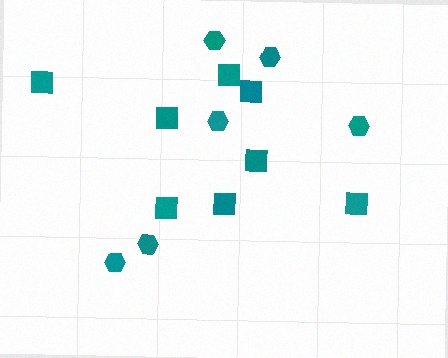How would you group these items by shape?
There are 2 groups: one group of hexagons (6) and one group of squares (8).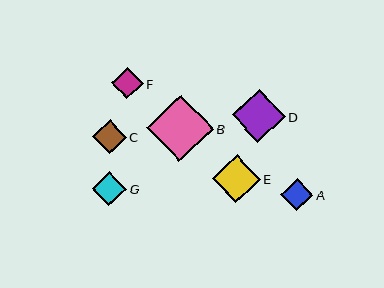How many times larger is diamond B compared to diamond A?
Diamond B is approximately 2.0 times the size of diamond A.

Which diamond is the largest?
Diamond B is the largest with a size of approximately 66 pixels.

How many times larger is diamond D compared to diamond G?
Diamond D is approximately 1.5 times the size of diamond G.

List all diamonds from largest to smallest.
From largest to smallest: B, D, E, G, C, A, F.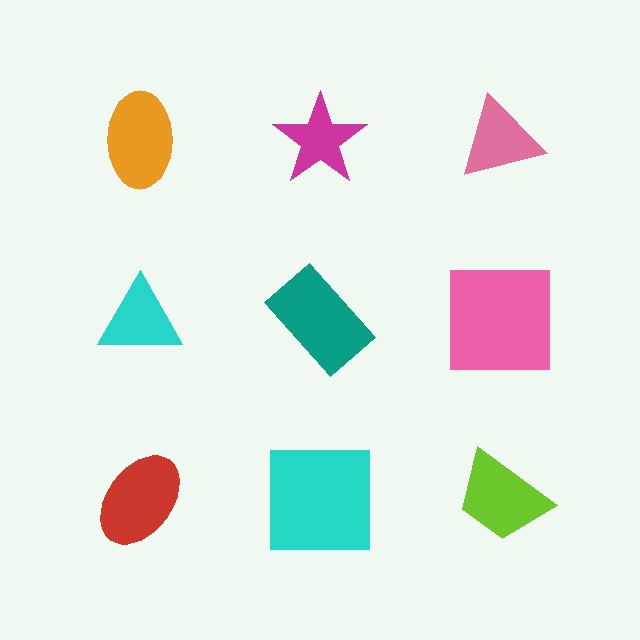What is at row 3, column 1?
A red ellipse.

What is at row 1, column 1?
An orange ellipse.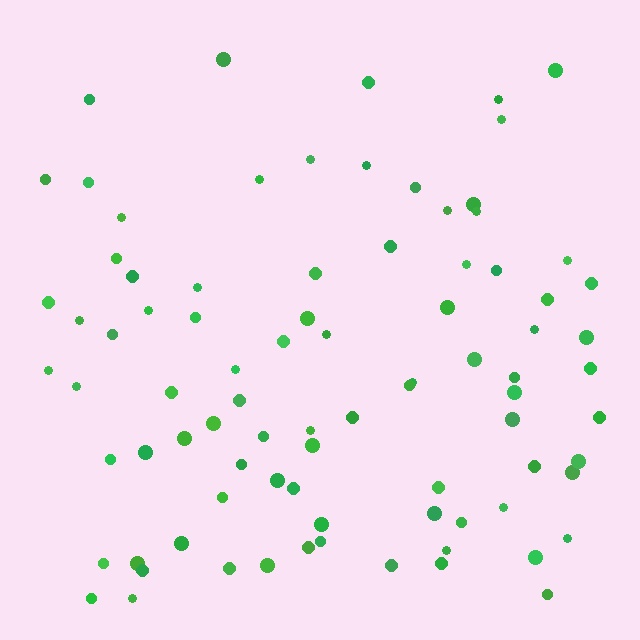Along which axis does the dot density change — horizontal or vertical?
Vertical.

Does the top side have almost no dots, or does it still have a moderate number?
Still a moderate number, just noticeably fewer than the bottom.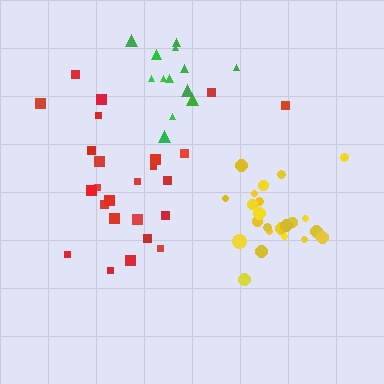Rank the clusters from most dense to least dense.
yellow, green, red.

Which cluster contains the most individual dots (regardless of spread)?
Red (25).